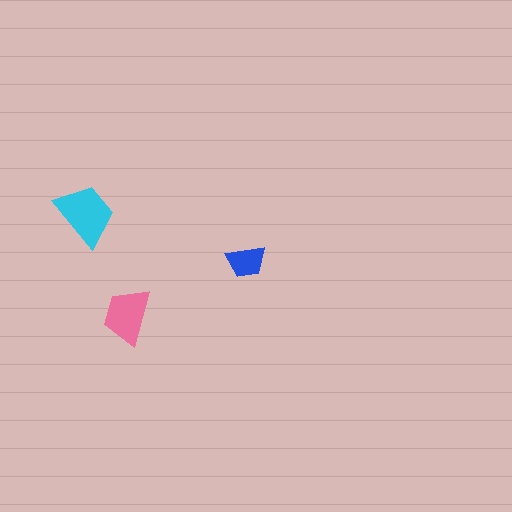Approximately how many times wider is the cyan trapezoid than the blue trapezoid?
About 1.5 times wider.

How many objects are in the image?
There are 3 objects in the image.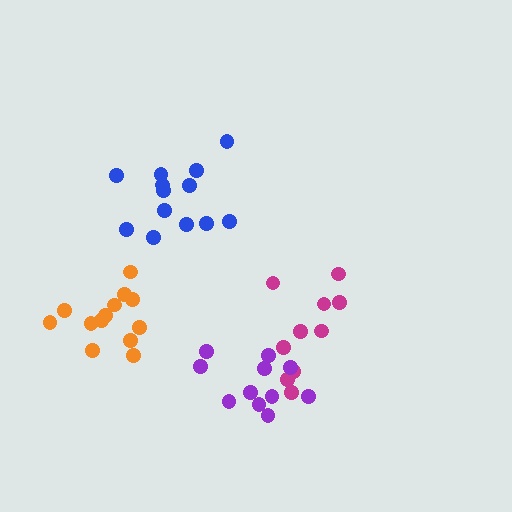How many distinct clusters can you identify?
There are 4 distinct clusters.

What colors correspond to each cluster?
The clusters are colored: magenta, blue, purple, orange.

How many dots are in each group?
Group 1: 10 dots, Group 2: 13 dots, Group 3: 11 dots, Group 4: 13 dots (47 total).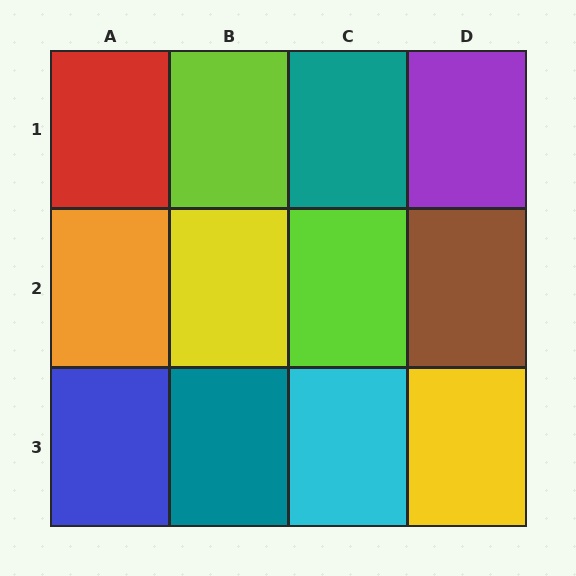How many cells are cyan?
1 cell is cyan.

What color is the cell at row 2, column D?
Brown.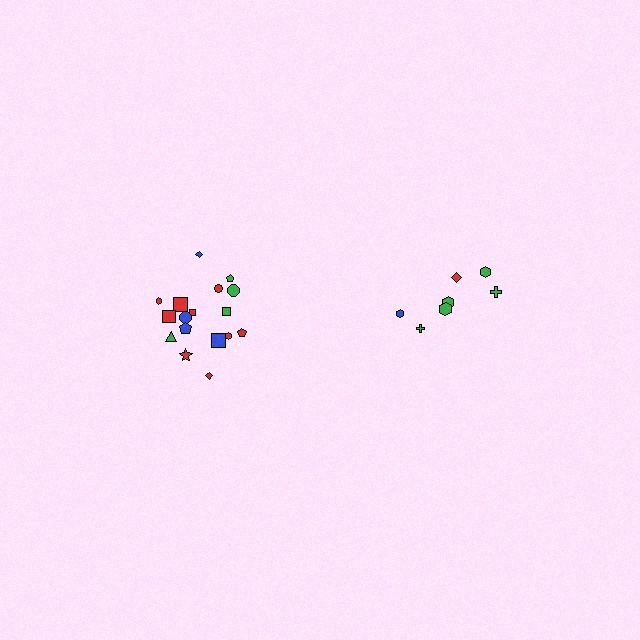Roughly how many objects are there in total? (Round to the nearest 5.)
Roughly 25 objects in total.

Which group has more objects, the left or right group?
The left group.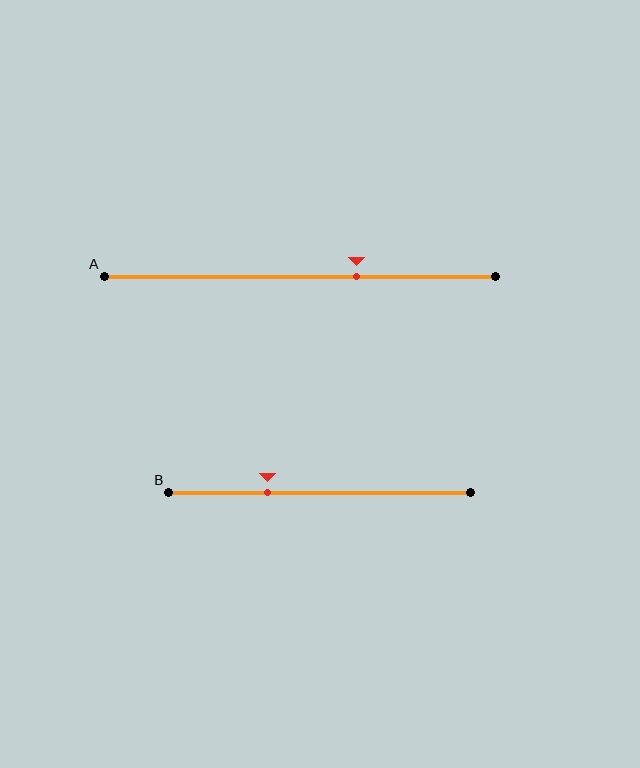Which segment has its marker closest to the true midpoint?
Segment A has its marker closest to the true midpoint.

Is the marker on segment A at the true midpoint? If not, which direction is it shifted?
No, the marker on segment A is shifted to the right by about 15% of the segment length.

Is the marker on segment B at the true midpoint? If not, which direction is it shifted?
No, the marker on segment B is shifted to the left by about 17% of the segment length.